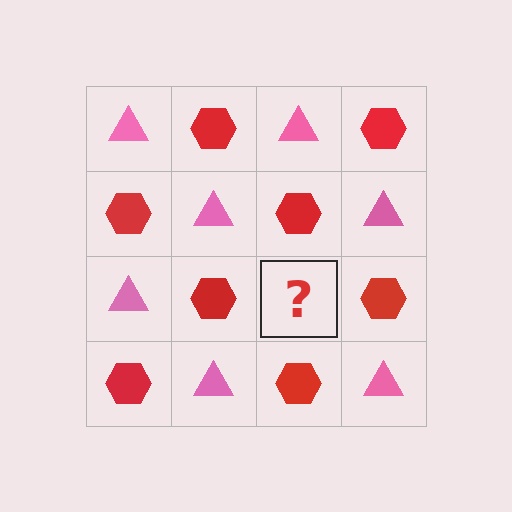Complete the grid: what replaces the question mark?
The question mark should be replaced with a pink triangle.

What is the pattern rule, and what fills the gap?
The rule is that it alternates pink triangle and red hexagon in a checkerboard pattern. The gap should be filled with a pink triangle.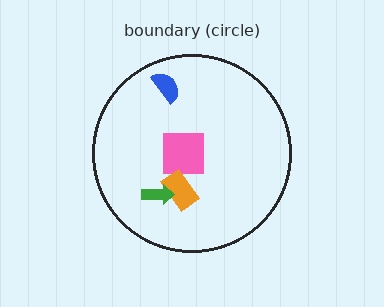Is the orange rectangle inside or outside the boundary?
Inside.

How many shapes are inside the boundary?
4 inside, 0 outside.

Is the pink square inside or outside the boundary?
Inside.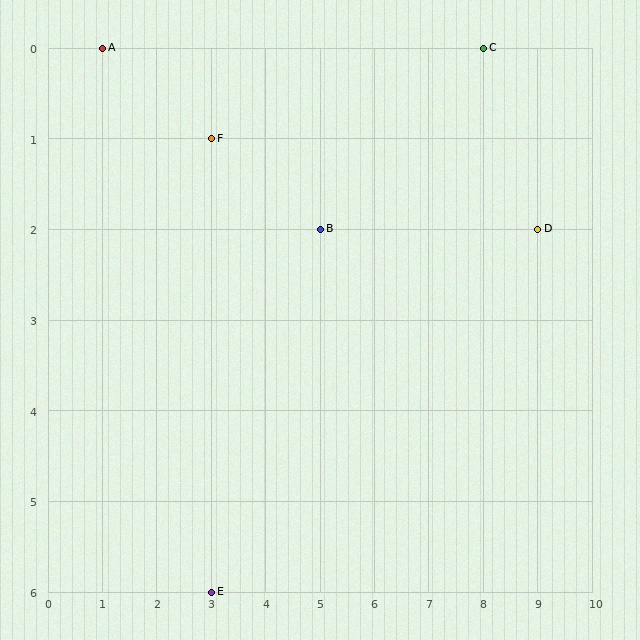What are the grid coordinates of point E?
Point E is at grid coordinates (3, 6).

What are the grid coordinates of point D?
Point D is at grid coordinates (9, 2).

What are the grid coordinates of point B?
Point B is at grid coordinates (5, 2).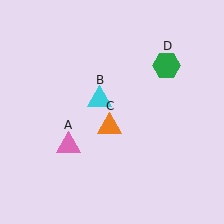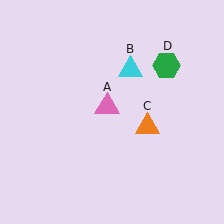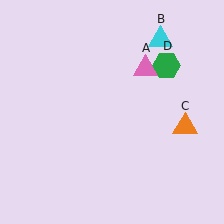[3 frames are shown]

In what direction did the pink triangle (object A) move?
The pink triangle (object A) moved up and to the right.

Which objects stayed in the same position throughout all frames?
Green hexagon (object D) remained stationary.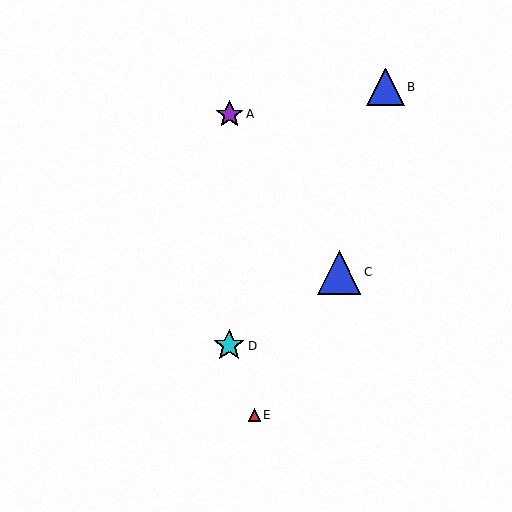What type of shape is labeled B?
Shape B is a blue triangle.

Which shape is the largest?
The blue triangle (labeled C) is the largest.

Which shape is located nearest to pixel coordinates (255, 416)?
The red triangle (labeled E) at (254, 415) is nearest to that location.